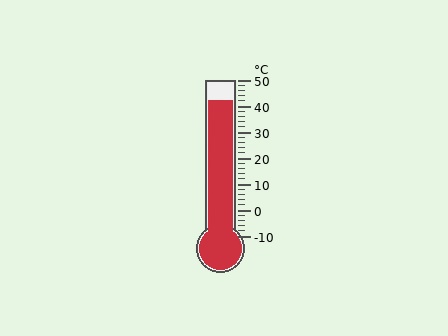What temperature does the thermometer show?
The thermometer shows approximately 42°C.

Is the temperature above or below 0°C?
The temperature is above 0°C.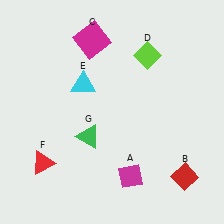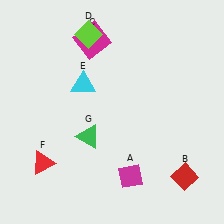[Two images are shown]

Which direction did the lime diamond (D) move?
The lime diamond (D) moved left.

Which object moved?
The lime diamond (D) moved left.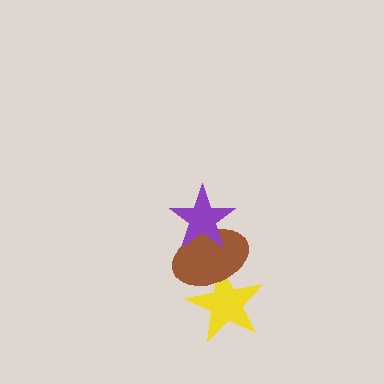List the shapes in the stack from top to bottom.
From top to bottom: the purple star, the brown ellipse, the yellow star.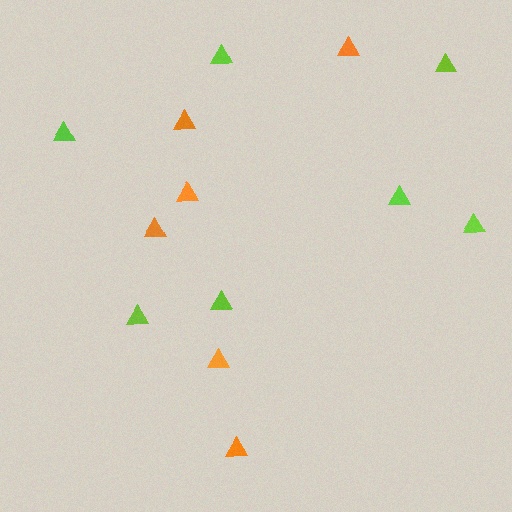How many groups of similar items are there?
There are 2 groups: one group of lime triangles (7) and one group of orange triangles (6).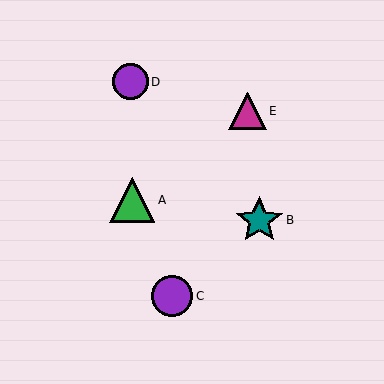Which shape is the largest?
The teal star (labeled B) is the largest.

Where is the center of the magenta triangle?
The center of the magenta triangle is at (248, 111).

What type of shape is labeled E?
Shape E is a magenta triangle.